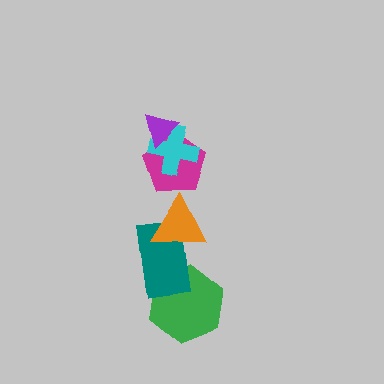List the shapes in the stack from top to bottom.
From top to bottom: the purple triangle, the cyan cross, the magenta pentagon, the orange triangle, the teal rectangle, the green hexagon.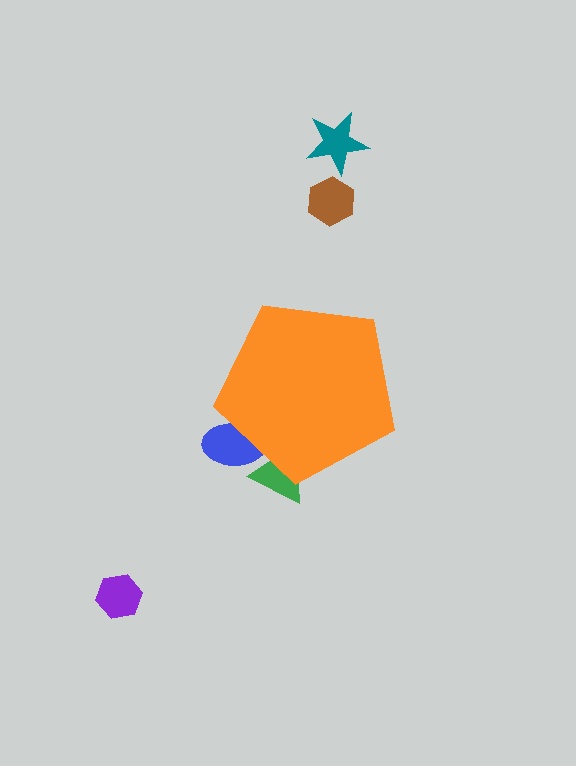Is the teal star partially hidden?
No, the teal star is fully visible.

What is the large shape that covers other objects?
An orange pentagon.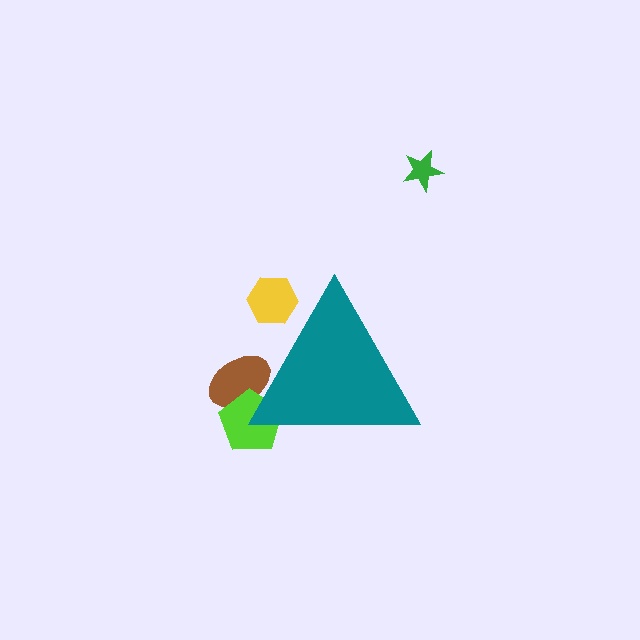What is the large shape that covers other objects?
A teal triangle.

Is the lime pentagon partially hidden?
Yes, the lime pentagon is partially hidden behind the teal triangle.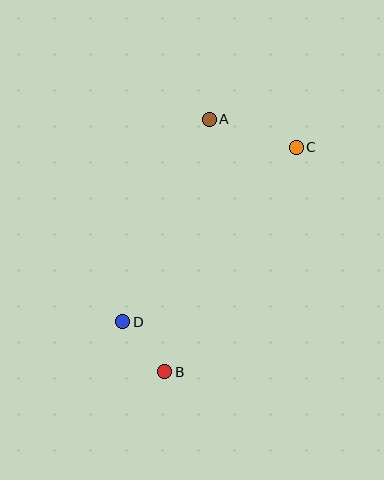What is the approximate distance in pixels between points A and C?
The distance between A and C is approximately 91 pixels.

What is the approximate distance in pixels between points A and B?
The distance between A and B is approximately 257 pixels.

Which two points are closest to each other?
Points B and D are closest to each other.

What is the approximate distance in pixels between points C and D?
The distance between C and D is approximately 246 pixels.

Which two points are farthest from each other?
Points B and C are farthest from each other.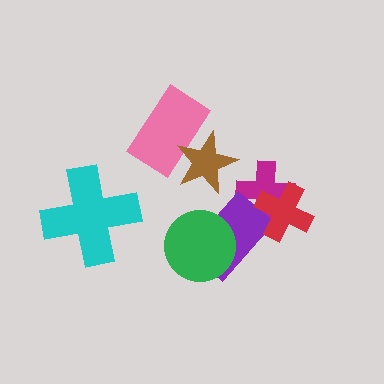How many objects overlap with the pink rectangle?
1 object overlaps with the pink rectangle.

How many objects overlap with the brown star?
1 object overlaps with the brown star.